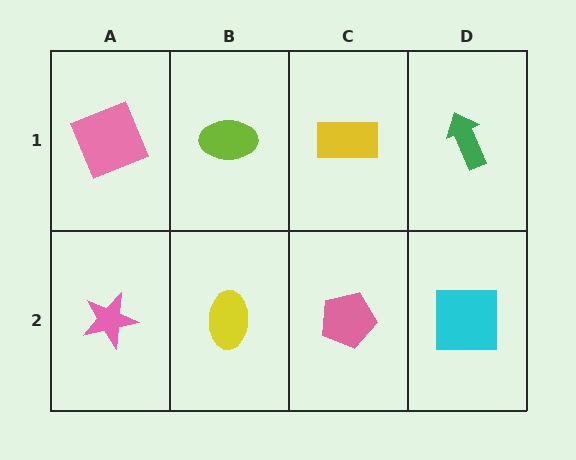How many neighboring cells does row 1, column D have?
2.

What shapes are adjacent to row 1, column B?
A yellow ellipse (row 2, column B), a pink square (row 1, column A), a yellow rectangle (row 1, column C).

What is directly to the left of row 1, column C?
A lime ellipse.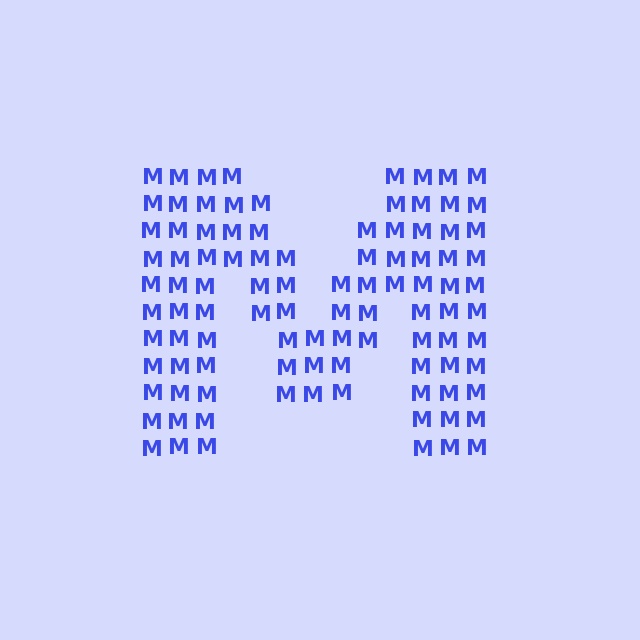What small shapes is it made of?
It is made of small letter M's.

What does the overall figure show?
The overall figure shows the letter M.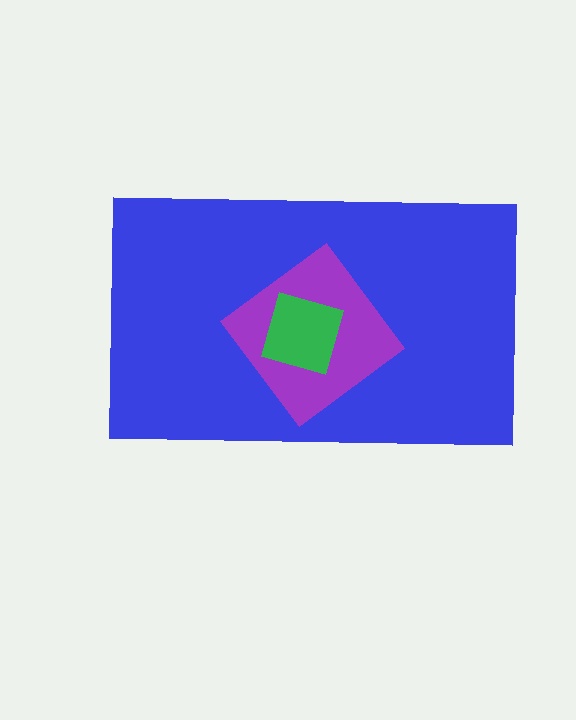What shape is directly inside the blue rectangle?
The purple diamond.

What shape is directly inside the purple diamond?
The green diamond.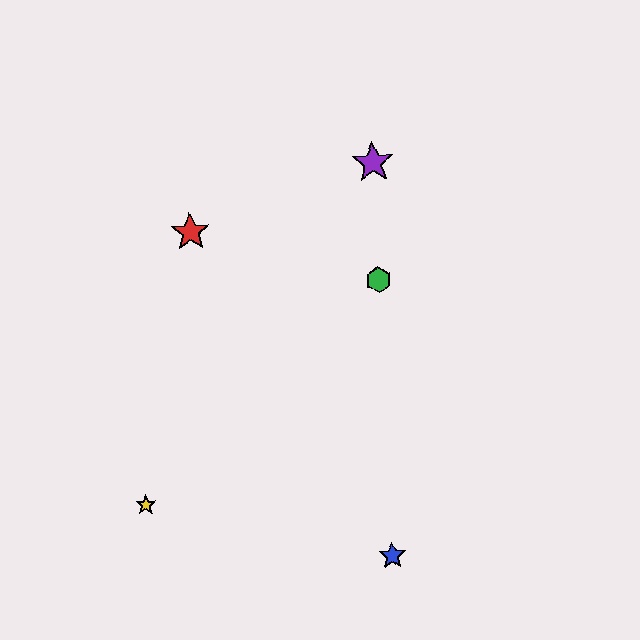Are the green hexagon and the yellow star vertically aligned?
No, the green hexagon is at x≈379 and the yellow star is at x≈146.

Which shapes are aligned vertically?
The blue star, the green hexagon, the purple star are aligned vertically.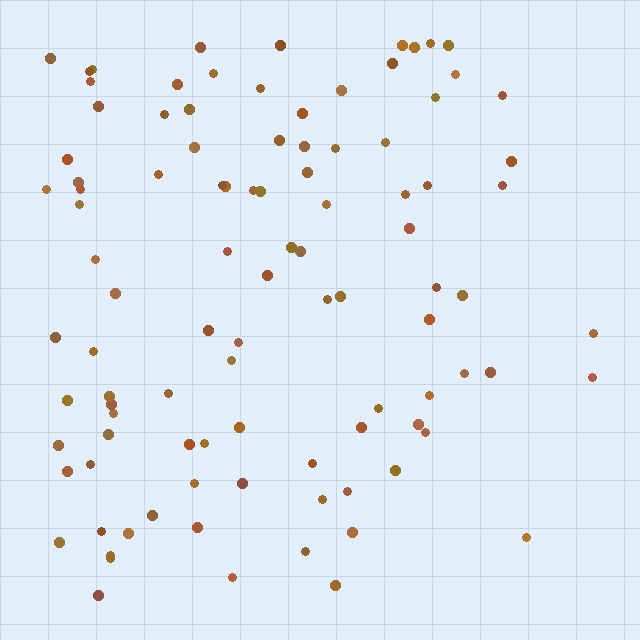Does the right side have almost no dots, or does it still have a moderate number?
Still a moderate number, just noticeably fewer than the left.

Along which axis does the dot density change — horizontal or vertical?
Horizontal.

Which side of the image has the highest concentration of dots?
The left.